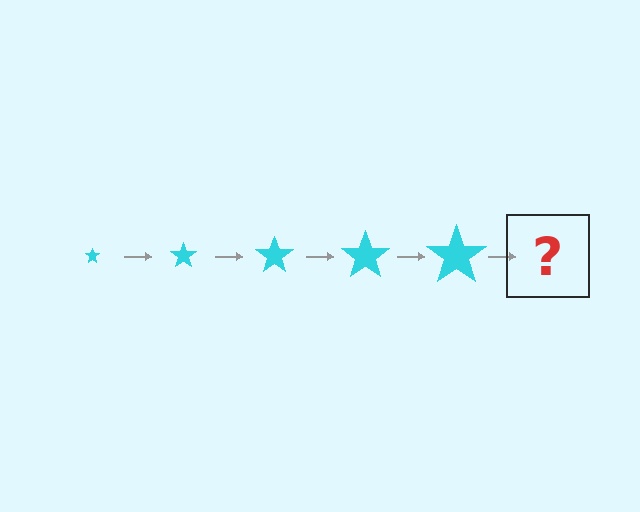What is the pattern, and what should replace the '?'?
The pattern is that the star gets progressively larger each step. The '?' should be a cyan star, larger than the previous one.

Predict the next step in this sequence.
The next step is a cyan star, larger than the previous one.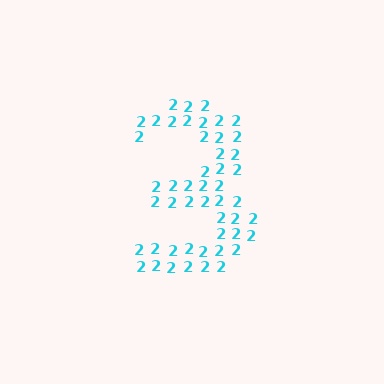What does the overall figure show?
The overall figure shows the digit 3.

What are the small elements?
The small elements are digit 2's.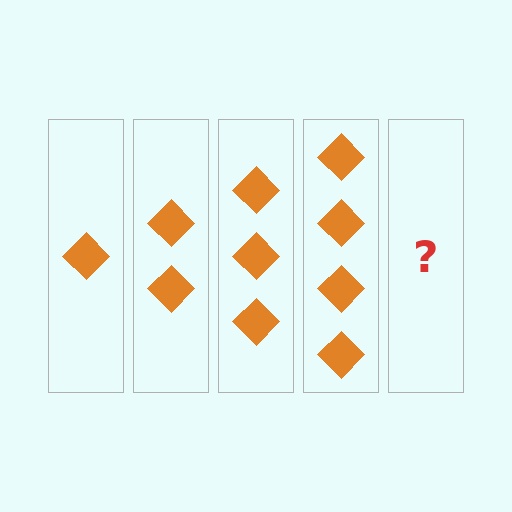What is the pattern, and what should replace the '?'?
The pattern is that each step adds one more diamond. The '?' should be 5 diamonds.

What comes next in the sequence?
The next element should be 5 diamonds.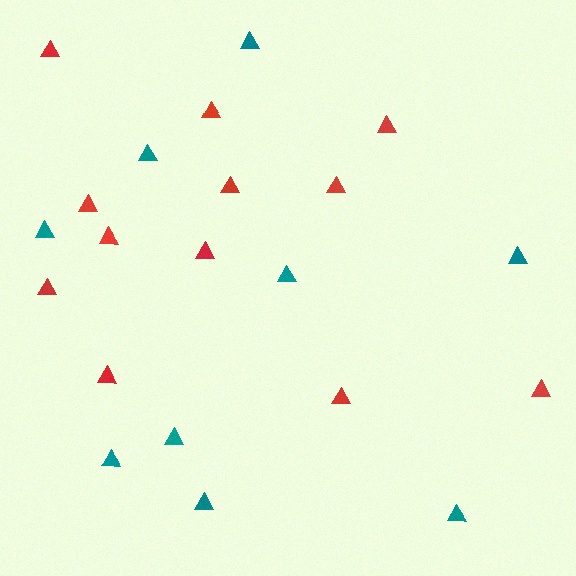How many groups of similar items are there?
There are 2 groups: one group of red triangles (12) and one group of teal triangles (9).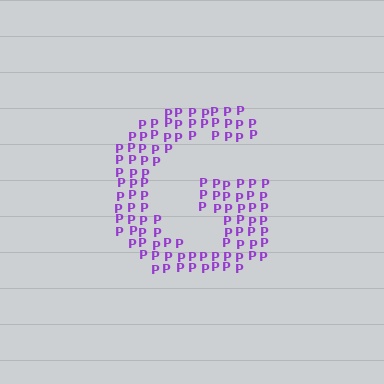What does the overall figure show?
The overall figure shows the letter G.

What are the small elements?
The small elements are letter P's.